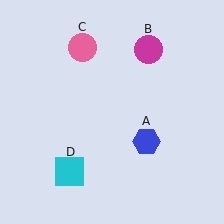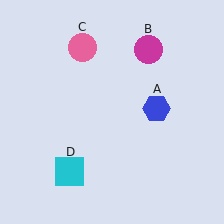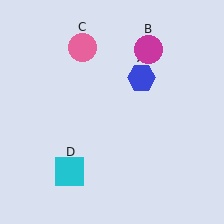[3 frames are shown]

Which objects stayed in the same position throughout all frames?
Magenta circle (object B) and pink circle (object C) and cyan square (object D) remained stationary.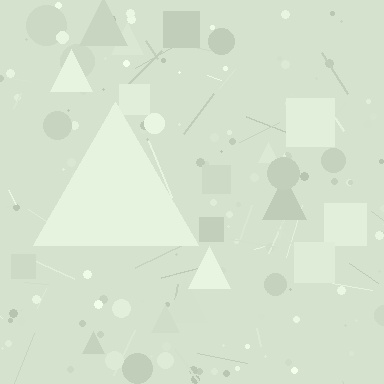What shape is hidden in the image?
A triangle is hidden in the image.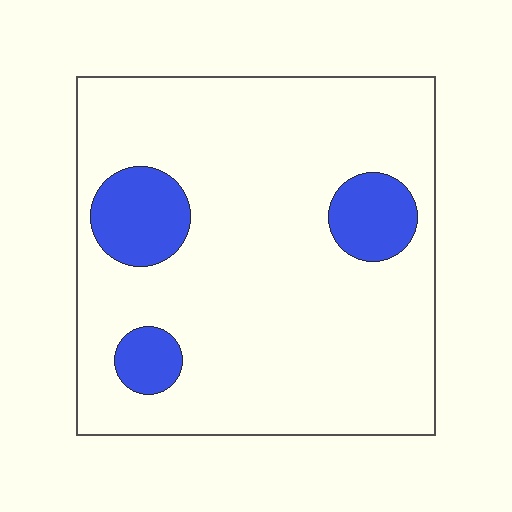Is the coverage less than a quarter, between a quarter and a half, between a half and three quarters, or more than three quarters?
Less than a quarter.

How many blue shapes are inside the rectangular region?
3.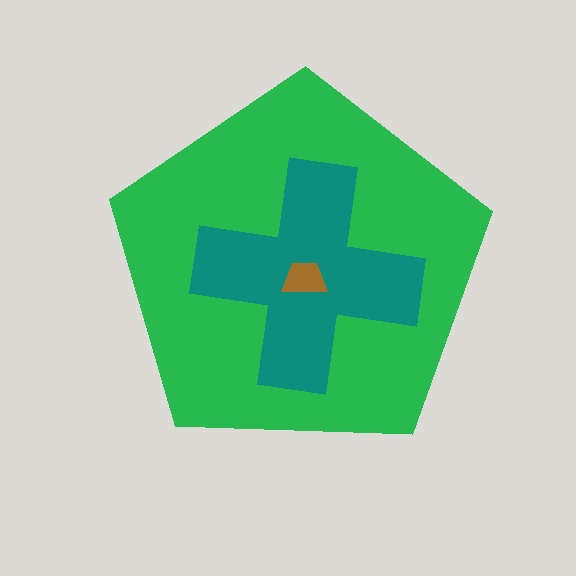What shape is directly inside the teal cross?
The brown trapezoid.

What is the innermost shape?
The brown trapezoid.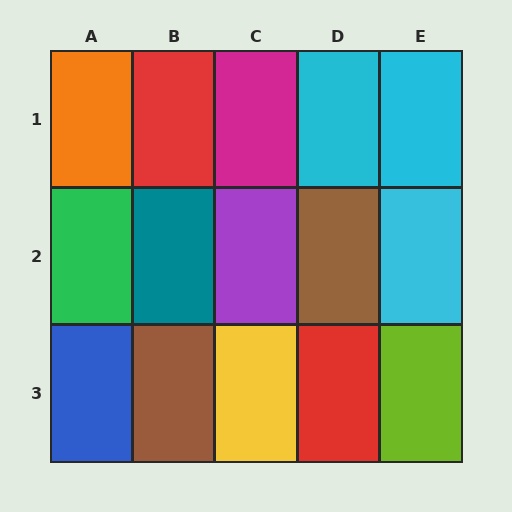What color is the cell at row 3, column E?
Lime.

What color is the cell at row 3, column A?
Blue.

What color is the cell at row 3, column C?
Yellow.